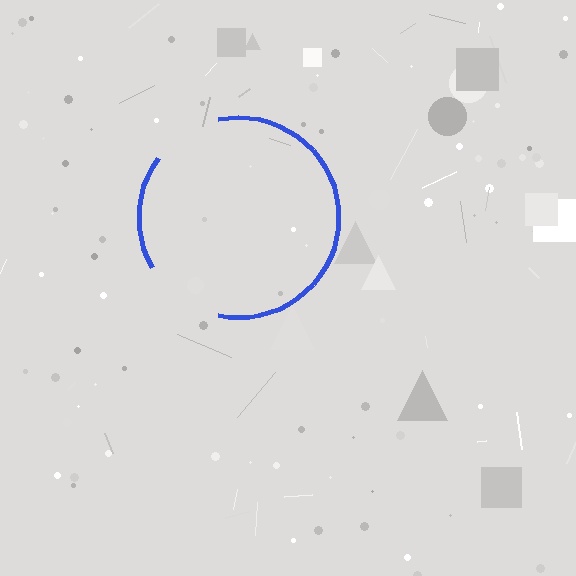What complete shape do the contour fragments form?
The contour fragments form a circle.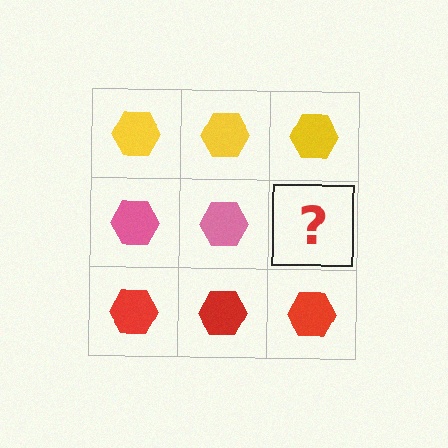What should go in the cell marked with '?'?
The missing cell should contain a pink hexagon.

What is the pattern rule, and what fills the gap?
The rule is that each row has a consistent color. The gap should be filled with a pink hexagon.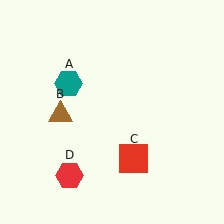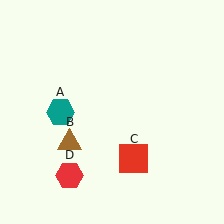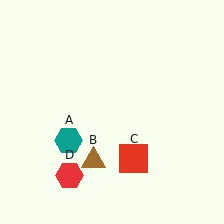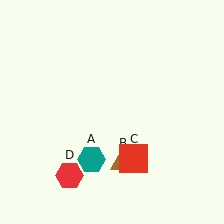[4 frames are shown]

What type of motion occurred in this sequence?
The teal hexagon (object A), brown triangle (object B) rotated counterclockwise around the center of the scene.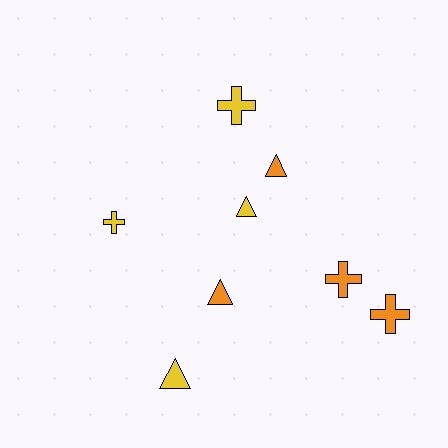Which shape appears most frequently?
Triangle, with 4 objects.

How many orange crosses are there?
There are 2 orange crosses.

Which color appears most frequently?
Yellow, with 4 objects.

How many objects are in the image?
There are 8 objects.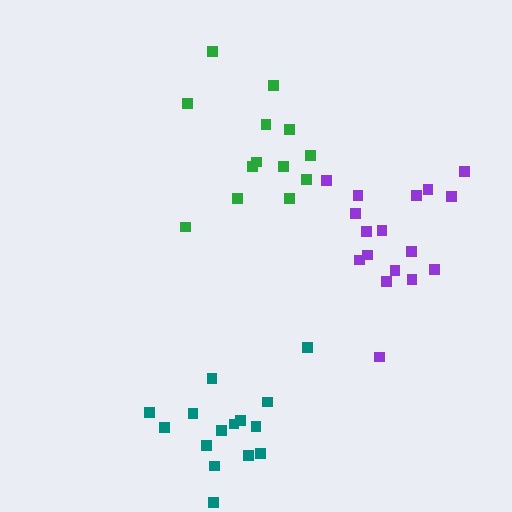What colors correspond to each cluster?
The clusters are colored: teal, purple, green.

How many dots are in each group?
Group 1: 15 dots, Group 2: 17 dots, Group 3: 13 dots (45 total).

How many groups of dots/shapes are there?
There are 3 groups.